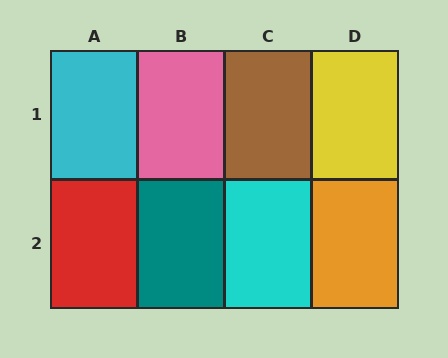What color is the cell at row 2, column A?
Red.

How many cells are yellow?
1 cell is yellow.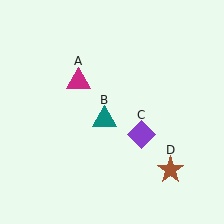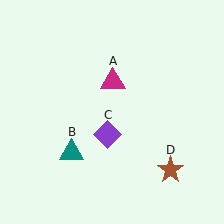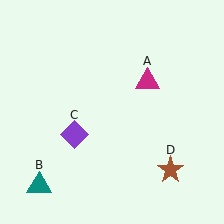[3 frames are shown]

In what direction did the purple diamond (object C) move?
The purple diamond (object C) moved left.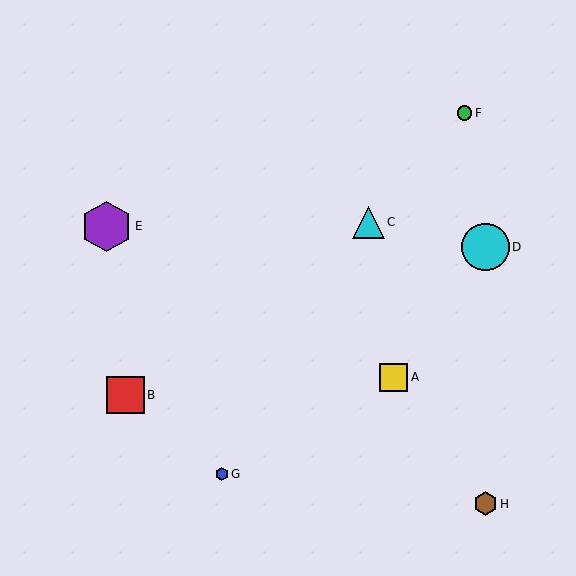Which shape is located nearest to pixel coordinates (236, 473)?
The blue hexagon (labeled G) at (222, 474) is nearest to that location.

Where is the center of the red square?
The center of the red square is at (125, 395).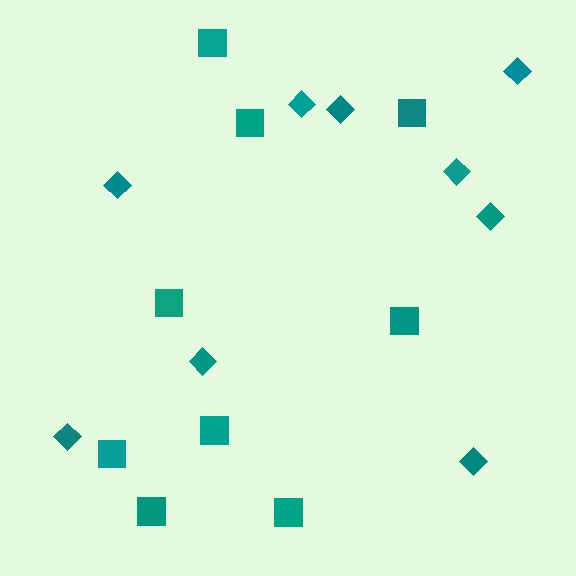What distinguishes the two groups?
There are 2 groups: one group of squares (9) and one group of diamonds (9).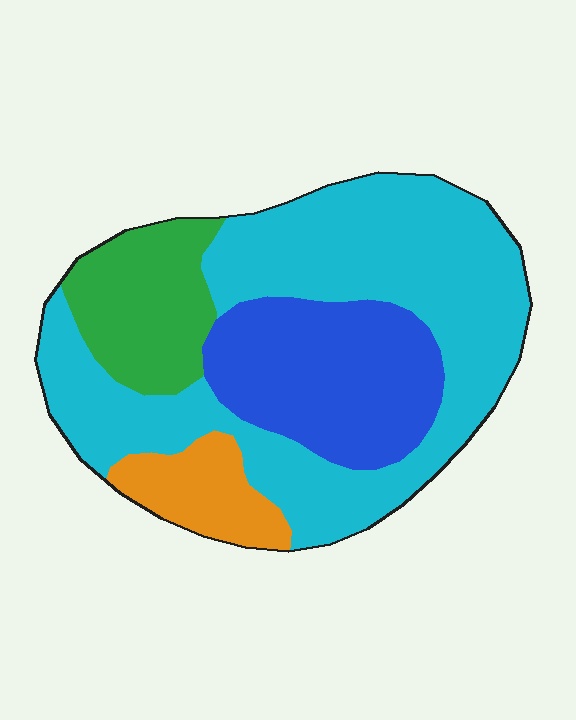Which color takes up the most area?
Cyan, at roughly 55%.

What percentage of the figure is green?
Green covers 15% of the figure.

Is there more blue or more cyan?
Cyan.